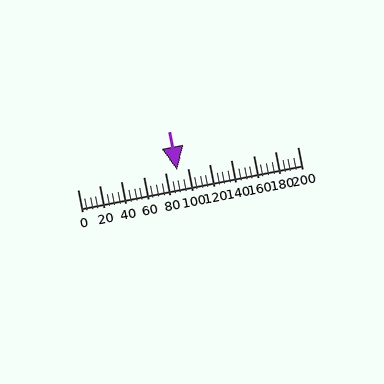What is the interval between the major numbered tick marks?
The major tick marks are spaced 20 units apart.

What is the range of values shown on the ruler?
The ruler shows values from 0 to 200.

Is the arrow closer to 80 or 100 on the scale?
The arrow is closer to 100.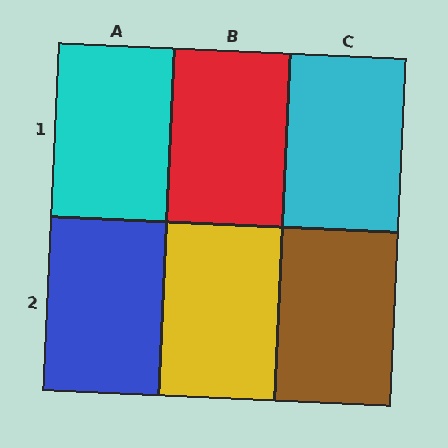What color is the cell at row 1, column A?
Cyan.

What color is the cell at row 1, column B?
Red.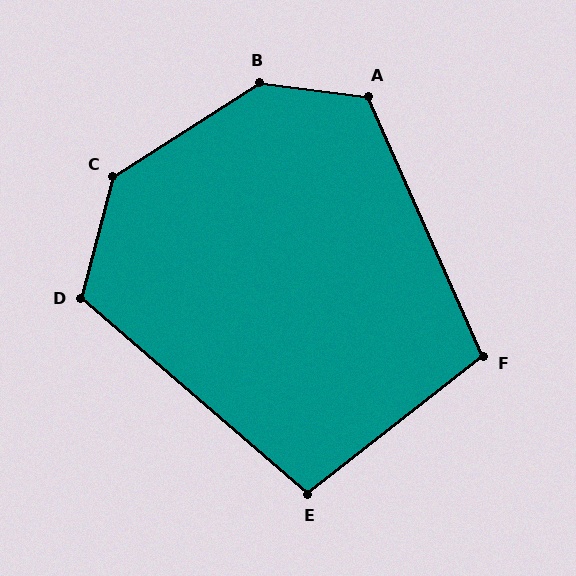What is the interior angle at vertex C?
Approximately 137 degrees (obtuse).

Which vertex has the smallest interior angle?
E, at approximately 101 degrees.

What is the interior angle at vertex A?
Approximately 121 degrees (obtuse).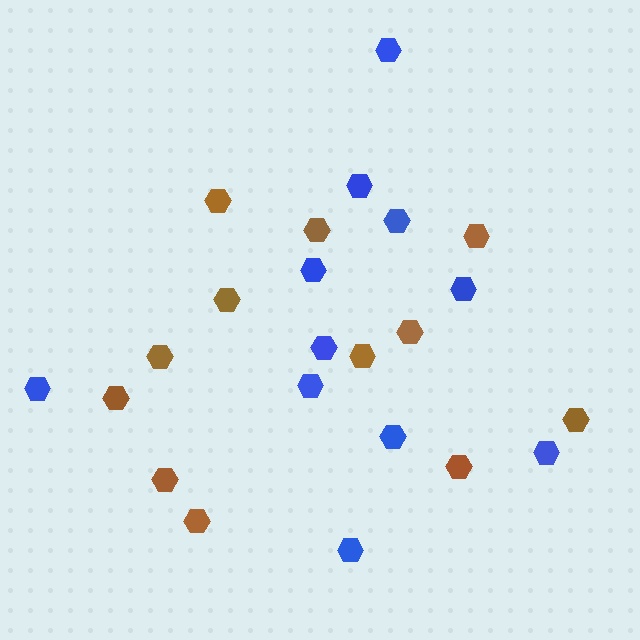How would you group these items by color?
There are 2 groups: one group of brown hexagons (12) and one group of blue hexagons (11).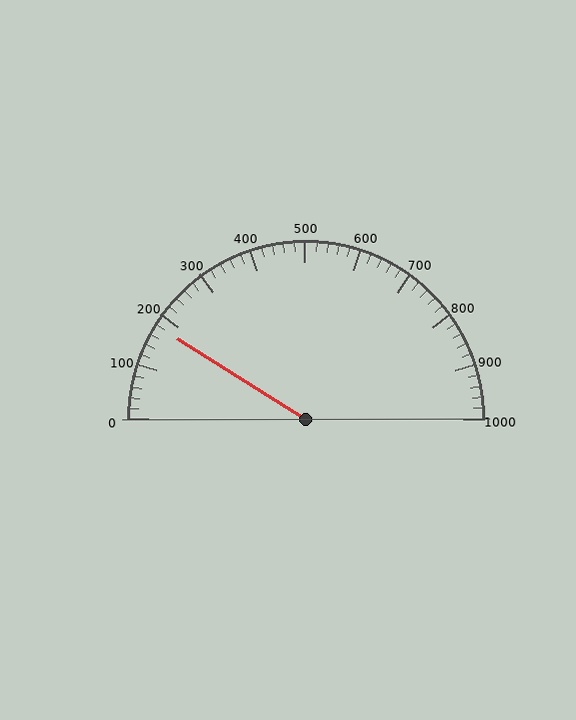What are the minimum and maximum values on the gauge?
The gauge ranges from 0 to 1000.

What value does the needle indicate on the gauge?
The needle indicates approximately 180.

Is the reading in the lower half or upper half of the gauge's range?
The reading is in the lower half of the range (0 to 1000).